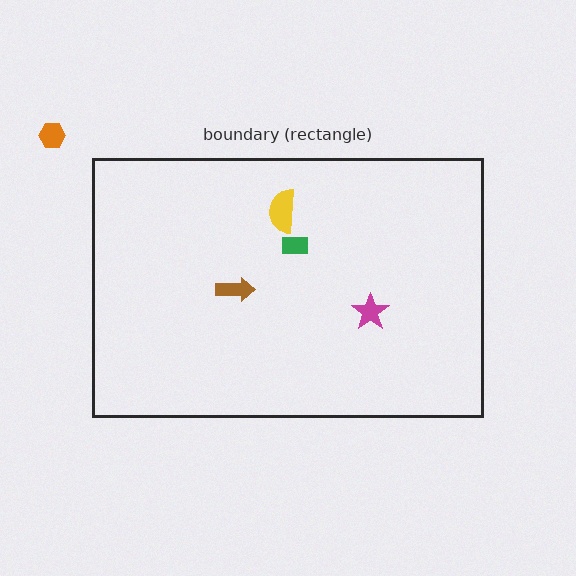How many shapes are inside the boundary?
4 inside, 1 outside.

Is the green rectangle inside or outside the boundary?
Inside.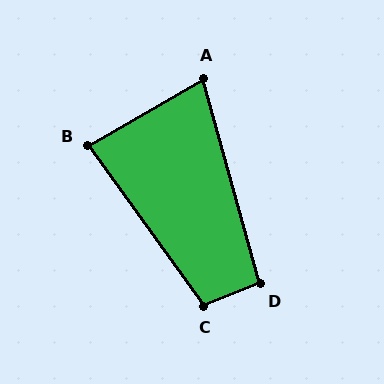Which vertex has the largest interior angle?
C, at approximately 105 degrees.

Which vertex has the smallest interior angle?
A, at approximately 75 degrees.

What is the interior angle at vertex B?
Approximately 84 degrees (acute).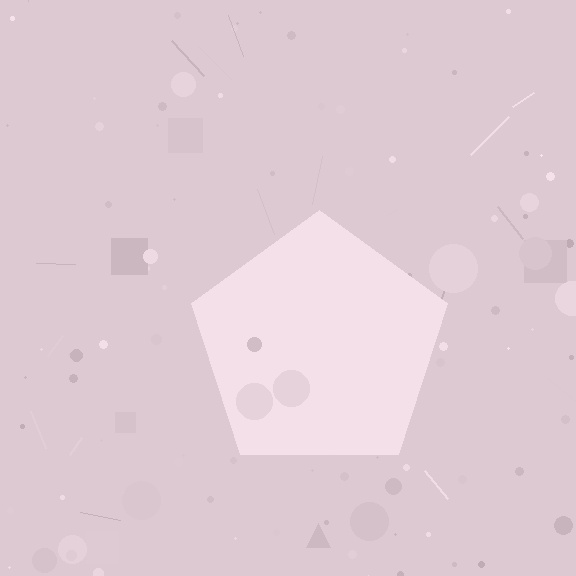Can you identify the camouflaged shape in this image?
The camouflaged shape is a pentagon.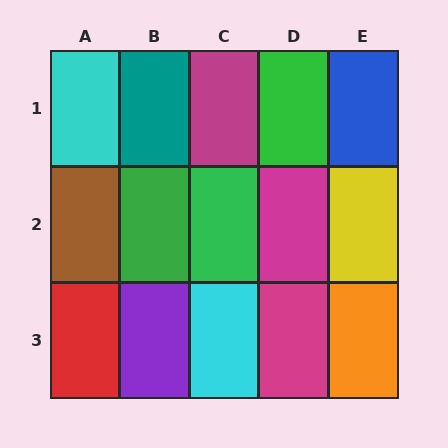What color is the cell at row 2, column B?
Green.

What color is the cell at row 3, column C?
Cyan.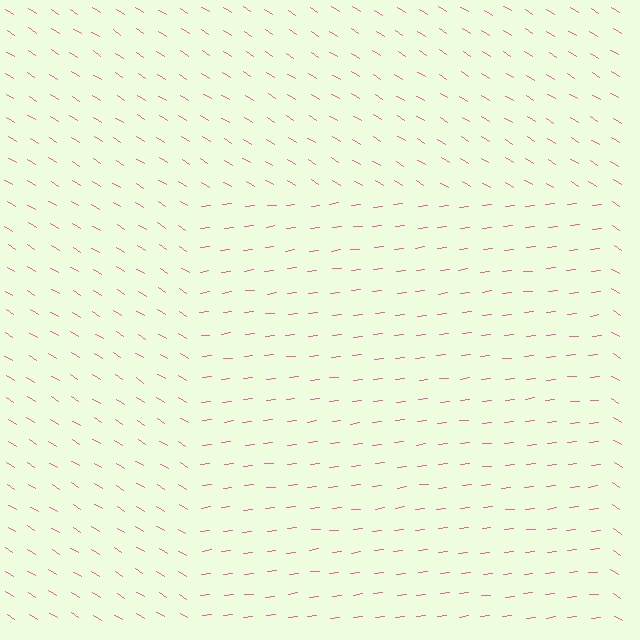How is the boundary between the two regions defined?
The boundary is defined purely by a change in line orientation (approximately 38 degrees difference). All lines are the same color and thickness.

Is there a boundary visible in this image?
Yes, there is a texture boundary formed by a change in line orientation.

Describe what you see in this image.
The image is filled with small pink line segments. A rectangle region in the image has lines oriented differently from the surrounding lines, creating a visible texture boundary.